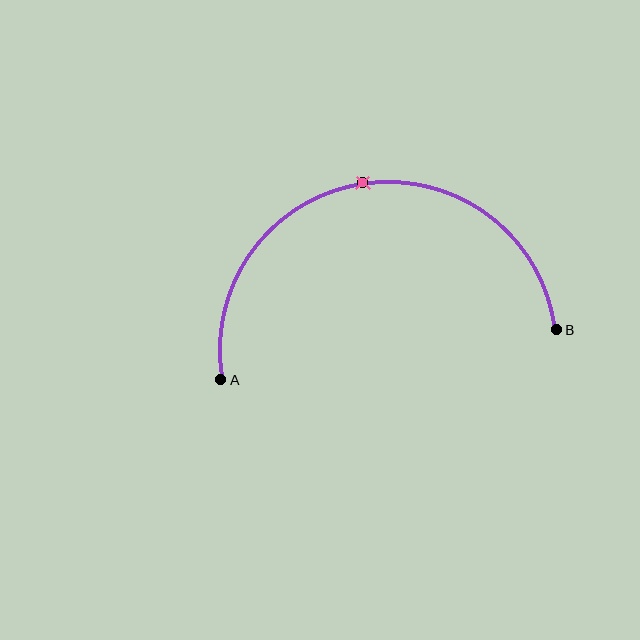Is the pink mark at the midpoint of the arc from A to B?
Yes. The pink mark lies on the arc at equal arc-length from both A and B — it is the arc midpoint.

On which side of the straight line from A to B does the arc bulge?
The arc bulges above the straight line connecting A and B.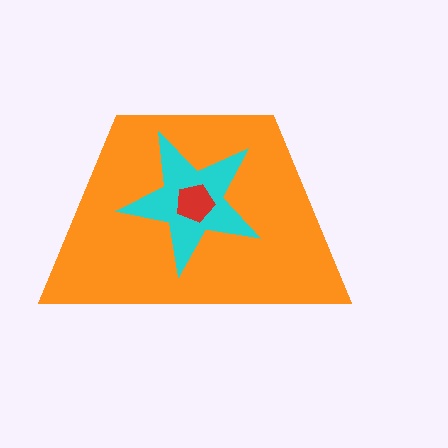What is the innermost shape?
The red pentagon.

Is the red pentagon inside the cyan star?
Yes.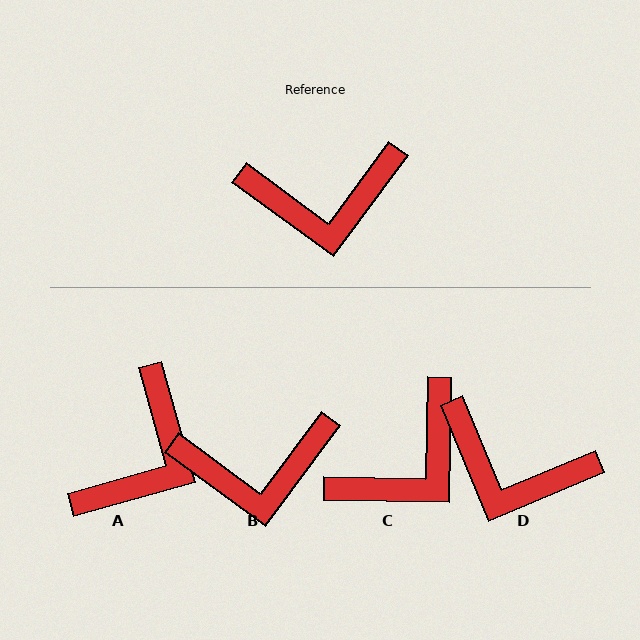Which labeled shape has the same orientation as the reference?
B.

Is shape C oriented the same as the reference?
No, it is off by about 35 degrees.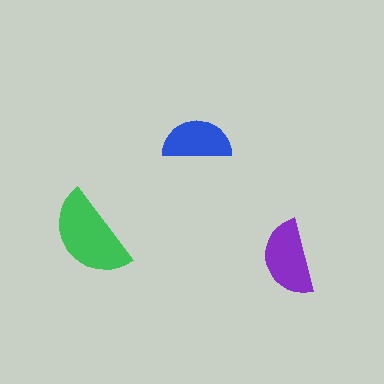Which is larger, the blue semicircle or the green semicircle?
The green one.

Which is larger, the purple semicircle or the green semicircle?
The green one.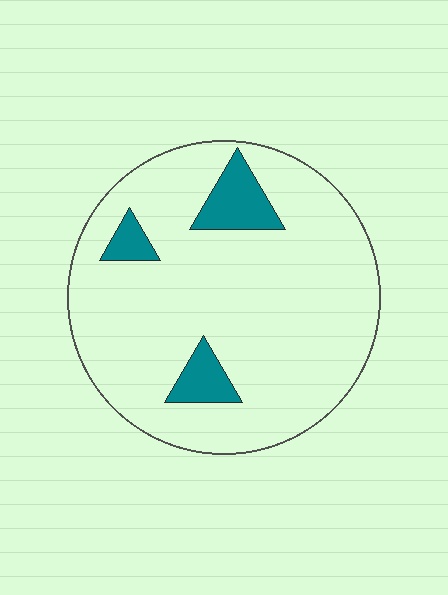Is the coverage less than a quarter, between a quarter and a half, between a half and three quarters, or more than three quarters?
Less than a quarter.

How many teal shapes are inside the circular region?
3.